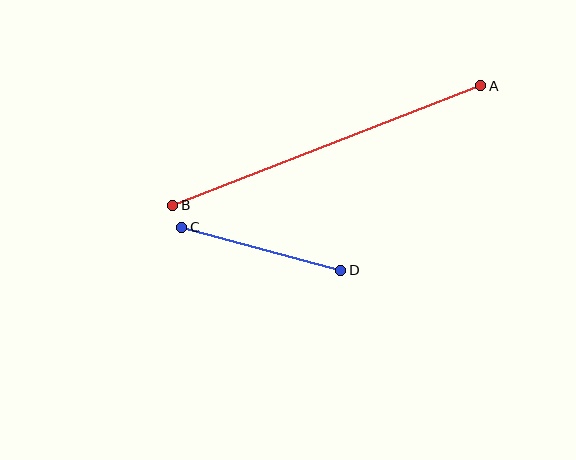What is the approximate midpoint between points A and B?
The midpoint is at approximately (327, 145) pixels.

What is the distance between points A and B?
The distance is approximately 330 pixels.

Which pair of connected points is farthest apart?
Points A and B are farthest apart.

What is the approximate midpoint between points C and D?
The midpoint is at approximately (261, 249) pixels.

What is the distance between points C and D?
The distance is approximately 165 pixels.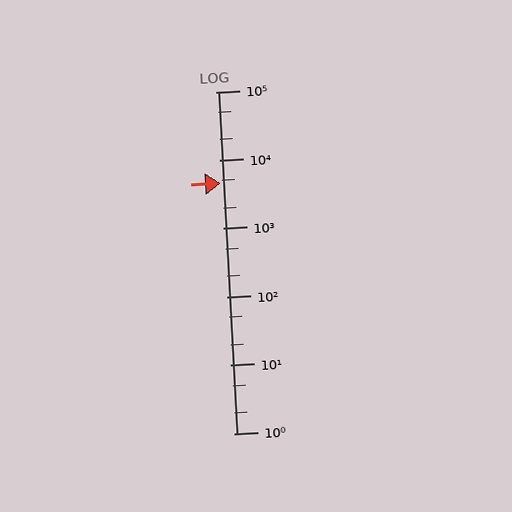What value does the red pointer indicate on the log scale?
The pointer indicates approximately 4600.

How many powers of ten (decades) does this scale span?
The scale spans 5 decades, from 1 to 100000.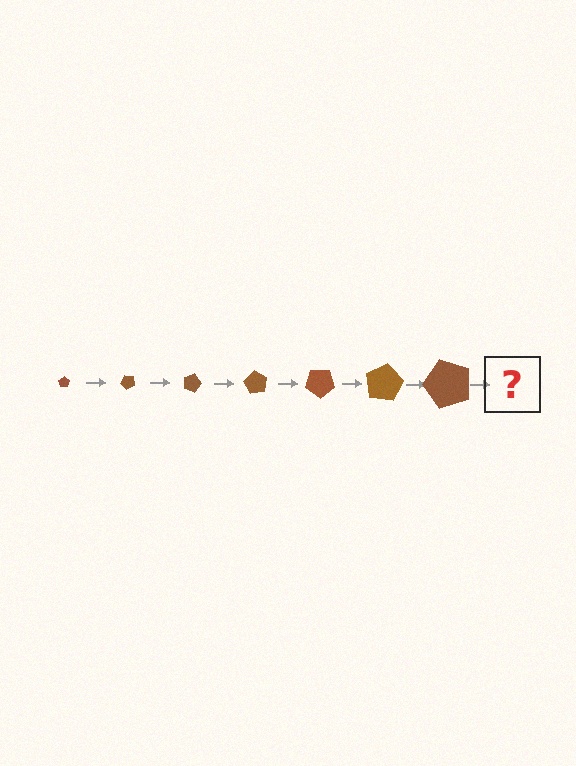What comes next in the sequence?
The next element should be a pentagon, larger than the previous one and rotated 315 degrees from the start.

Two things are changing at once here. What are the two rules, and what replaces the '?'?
The two rules are that the pentagon grows larger each step and it rotates 45 degrees each step. The '?' should be a pentagon, larger than the previous one and rotated 315 degrees from the start.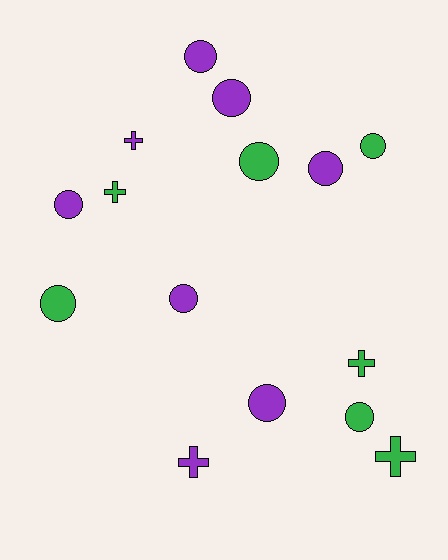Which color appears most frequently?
Purple, with 8 objects.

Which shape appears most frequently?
Circle, with 10 objects.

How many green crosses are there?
There are 3 green crosses.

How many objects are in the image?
There are 15 objects.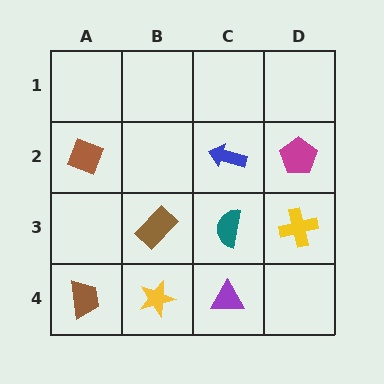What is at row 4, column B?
A yellow star.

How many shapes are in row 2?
3 shapes.